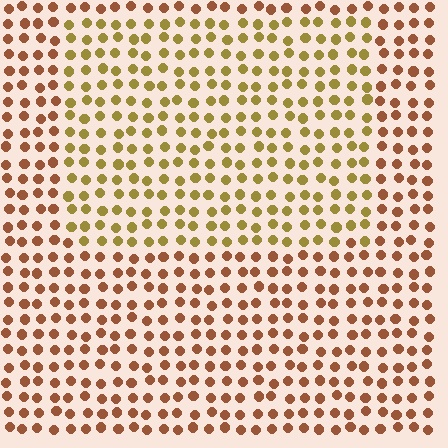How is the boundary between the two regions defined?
The boundary is defined purely by a slight shift in hue (about 34 degrees). Spacing, size, and orientation are identical on both sides.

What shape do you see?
I see a rectangle.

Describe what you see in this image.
The image is filled with small brown elements in a uniform arrangement. A rectangle-shaped region is visible where the elements are tinted to a slightly different hue, forming a subtle color boundary.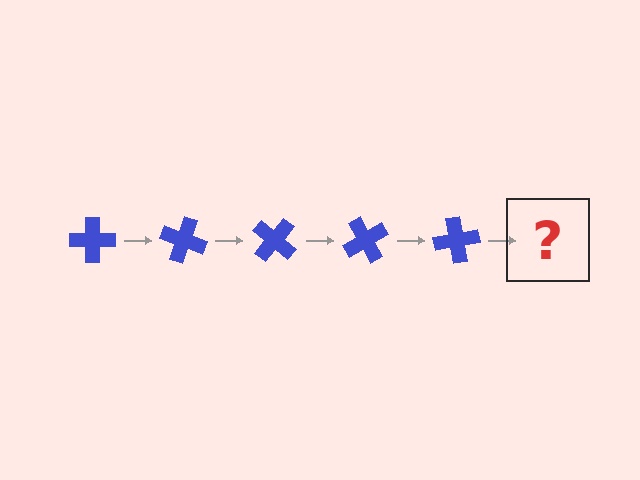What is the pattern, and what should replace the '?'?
The pattern is that the cross rotates 20 degrees each step. The '?' should be a blue cross rotated 100 degrees.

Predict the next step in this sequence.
The next step is a blue cross rotated 100 degrees.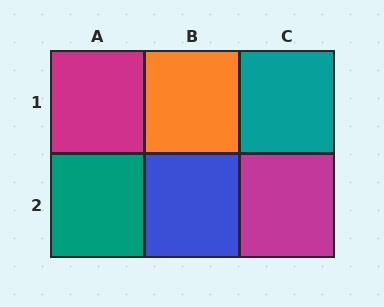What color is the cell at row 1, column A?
Magenta.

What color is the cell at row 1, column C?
Teal.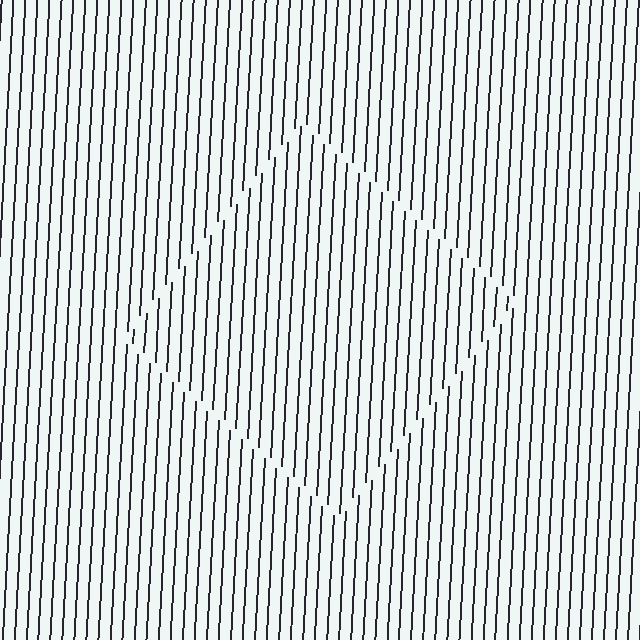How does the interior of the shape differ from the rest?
The interior of the shape contains the same grating, shifted by half a period — the contour is defined by the phase discontinuity where line-ends from the inner and outer gratings abut.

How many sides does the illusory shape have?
4 sides — the line-ends trace a square.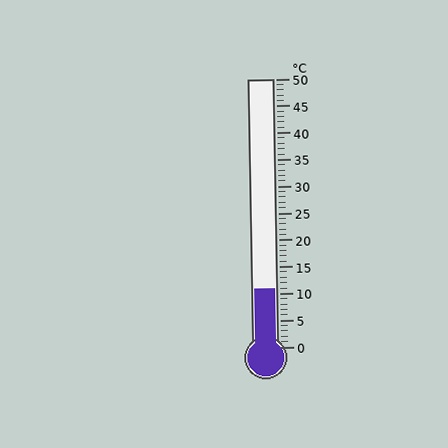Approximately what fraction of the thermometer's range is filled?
The thermometer is filled to approximately 20% of its range.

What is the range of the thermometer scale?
The thermometer scale ranges from 0°C to 50°C.